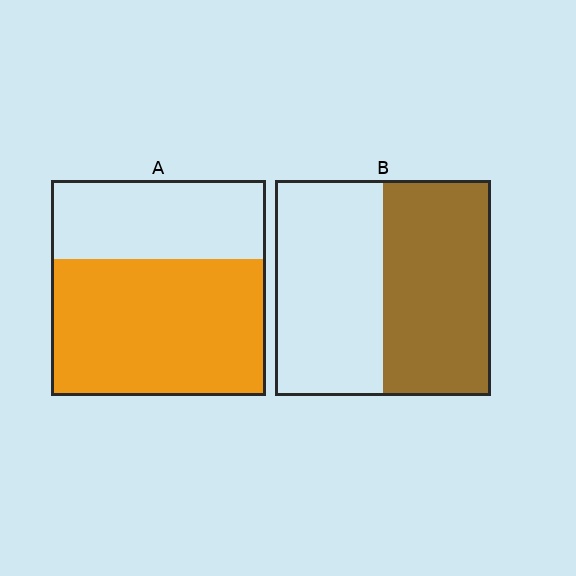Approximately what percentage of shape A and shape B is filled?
A is approximately 65% and B is approximately 50%.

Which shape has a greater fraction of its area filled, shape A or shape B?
Shape A.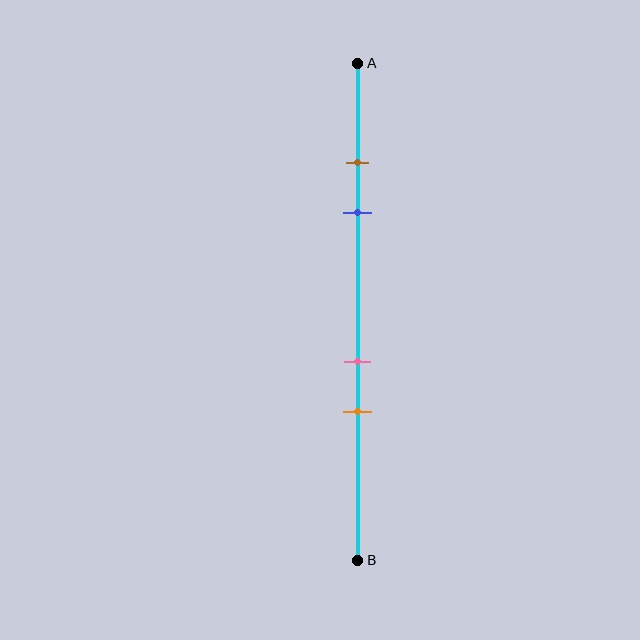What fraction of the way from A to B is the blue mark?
The blue mark is approximately 30% (0.3) of the way from A to B.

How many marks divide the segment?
There are 4 marks dividing the segment.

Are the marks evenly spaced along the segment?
No, the marks are not evenly spaced.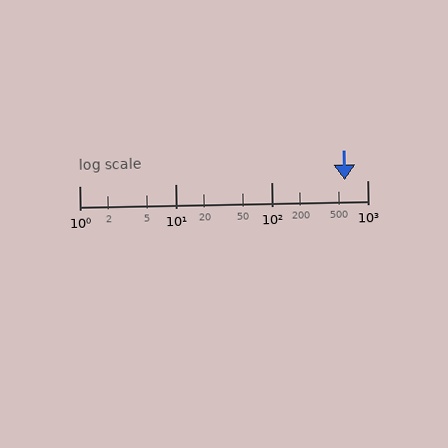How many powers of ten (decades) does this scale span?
The scale spans 3 decades, from 1 to 1000.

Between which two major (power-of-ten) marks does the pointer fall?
The pointer is between 100 and 1000.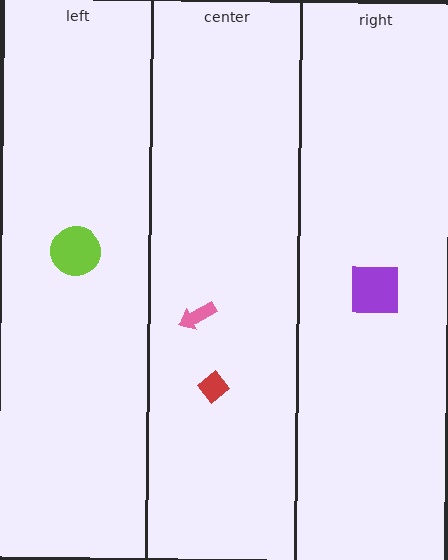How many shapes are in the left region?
1.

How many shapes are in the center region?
2.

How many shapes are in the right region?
1.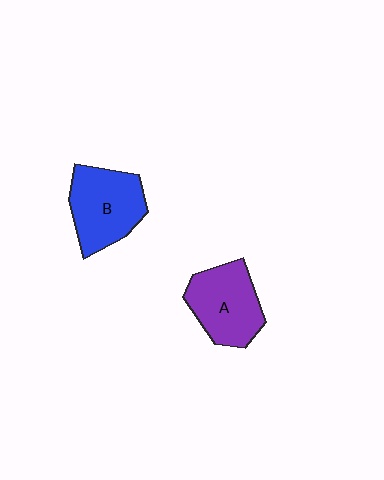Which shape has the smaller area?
Shape A (purple).